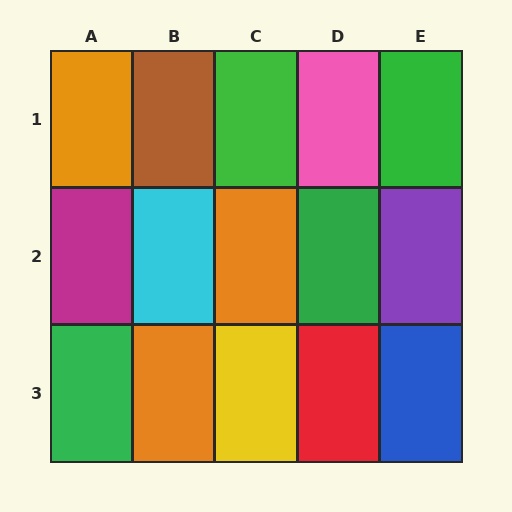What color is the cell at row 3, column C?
Yellow.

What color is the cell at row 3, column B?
Orange.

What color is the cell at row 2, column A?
Magenta.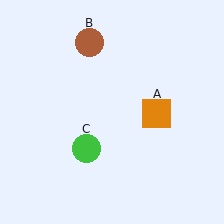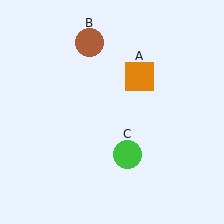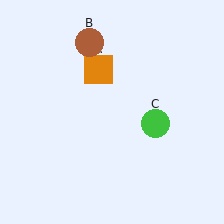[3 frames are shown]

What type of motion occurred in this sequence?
The orange square (object A), green circle (object C) rotated counterclockwise around the center of the scene.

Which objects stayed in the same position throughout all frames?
Brown circle (object B) remained stationary.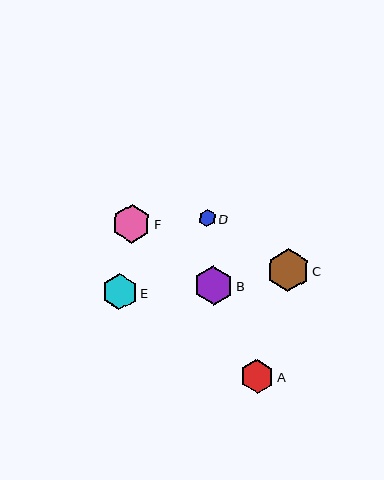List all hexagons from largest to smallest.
From largest to smallest: C, F, B, E, A, D.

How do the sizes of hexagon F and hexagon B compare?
Hexagon F and hexagon B are approximately the same size.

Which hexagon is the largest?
Hexagon C is the largest with a size of approximately 43 pixels.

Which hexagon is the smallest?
Hexagon D is the smallest with a size of approximately 17 pixels.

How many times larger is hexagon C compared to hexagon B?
Hexagon C is approximately 1.1 times the size of hexagon B.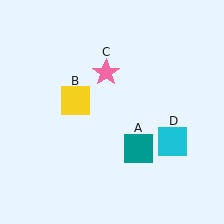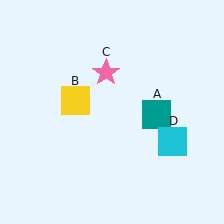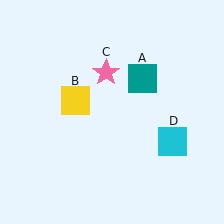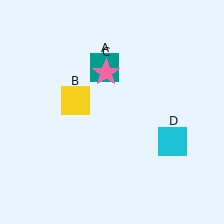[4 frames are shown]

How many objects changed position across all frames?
1 object changed position: teal square (object A).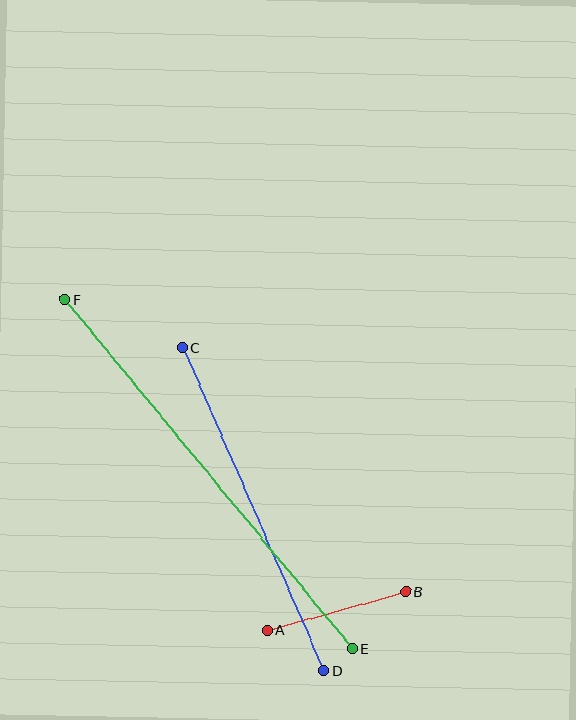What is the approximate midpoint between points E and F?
The midpoint is at approximately (209, 474) pixels.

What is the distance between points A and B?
The distance is approximately 144 pixels.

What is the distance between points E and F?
The distance is approximately 452 pixels.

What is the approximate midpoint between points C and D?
The midpoint is at approximately (253, 509) pixels.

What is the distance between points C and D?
The distance is approximately 352 pixels.